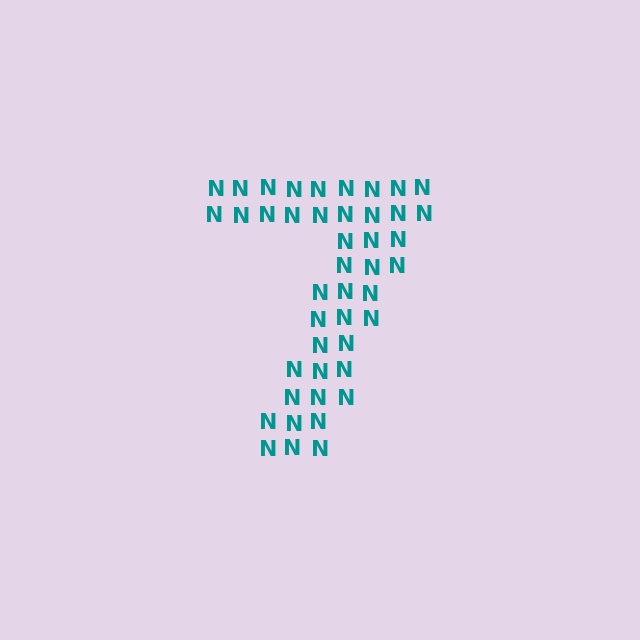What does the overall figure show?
The overall figure shows the digit 7.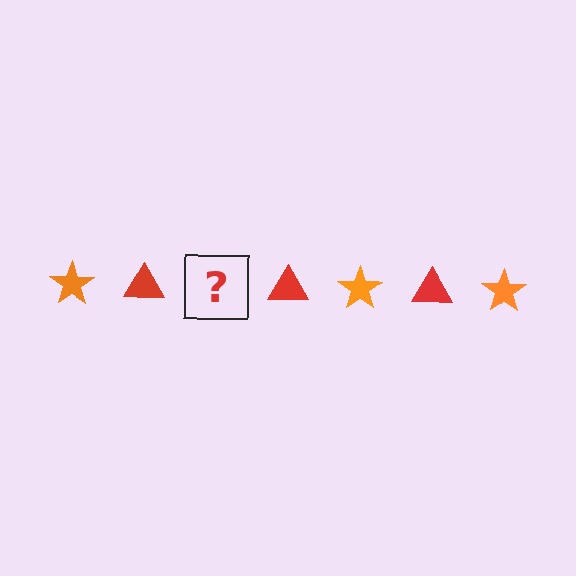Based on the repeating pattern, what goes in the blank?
The blank should be an orange star.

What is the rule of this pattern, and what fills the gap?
The rule is that the pattern alternates between orange star and red triangle. The gap should be filled with an orange star.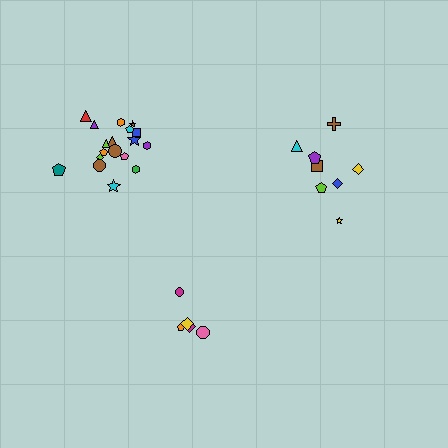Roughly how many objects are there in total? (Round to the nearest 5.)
Roughly 30 objects in total.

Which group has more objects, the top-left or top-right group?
The top-left group.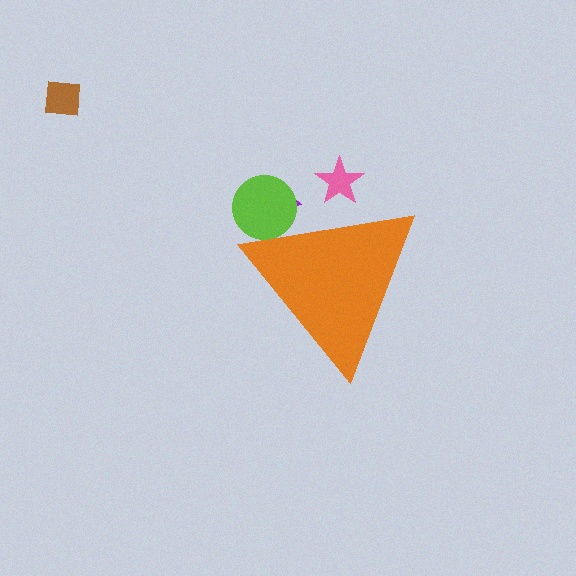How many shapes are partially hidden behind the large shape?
3 shapes are partially hidden.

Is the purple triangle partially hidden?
Yes, the purple triangle is partially hidden behind the orange triangle.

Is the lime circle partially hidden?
Yes, the lime circle is partially hidden behind the orange triangle.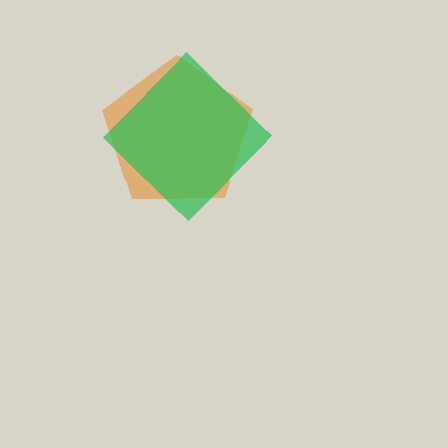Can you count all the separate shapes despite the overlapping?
Yes, there are 2 separate shapes.